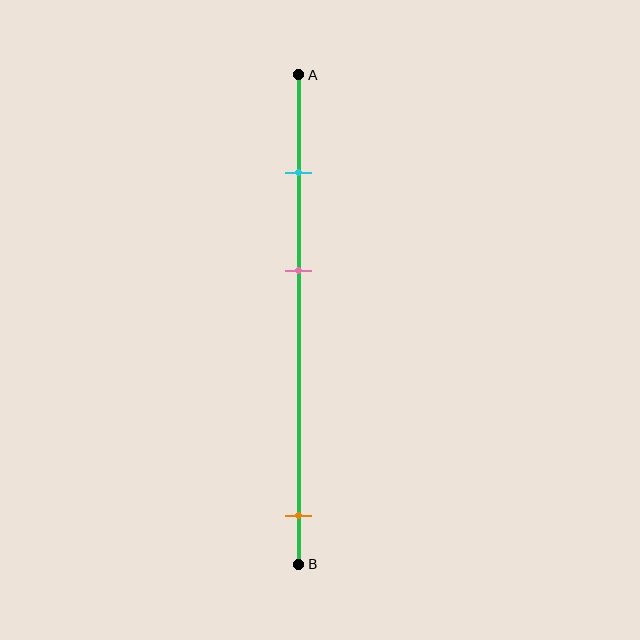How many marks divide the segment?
There are 3 marks dividing the segment.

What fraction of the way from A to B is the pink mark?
The pink mark is approximately 40% (0.4) of the way from A to B.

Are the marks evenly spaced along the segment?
No, the marks are not evenly spaced.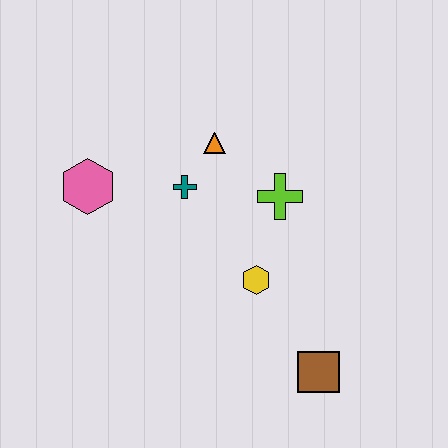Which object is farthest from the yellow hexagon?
The pink hexagon is farthest from the yellow hexagon.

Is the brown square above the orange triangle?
No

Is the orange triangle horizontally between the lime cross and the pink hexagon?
Yes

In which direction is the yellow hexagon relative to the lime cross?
The yellow hexagon is below the lime cross.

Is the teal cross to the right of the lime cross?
No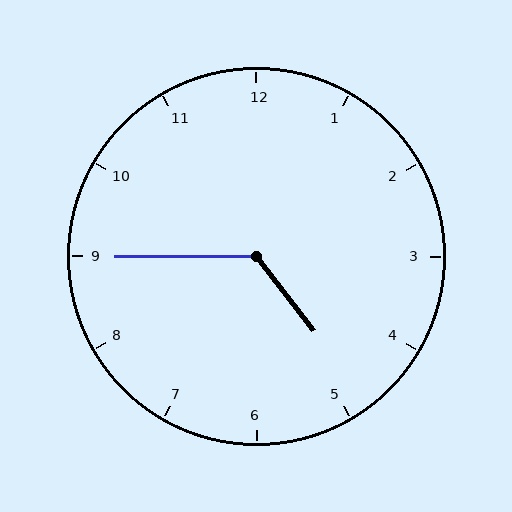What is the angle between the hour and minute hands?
Approximately 128 degrees.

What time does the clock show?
4:45.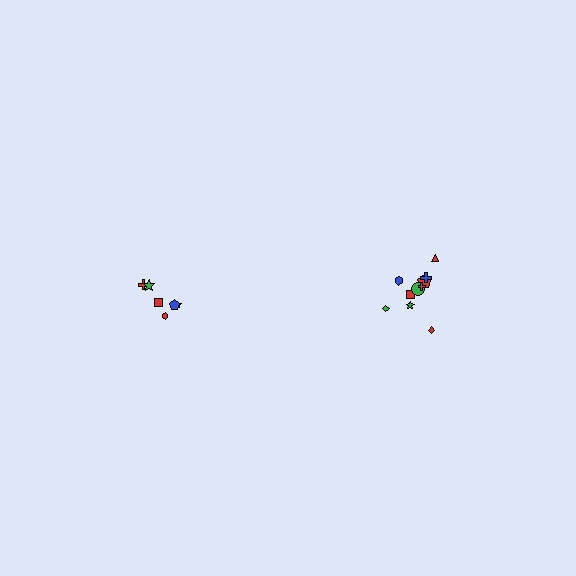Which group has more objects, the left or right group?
The right group.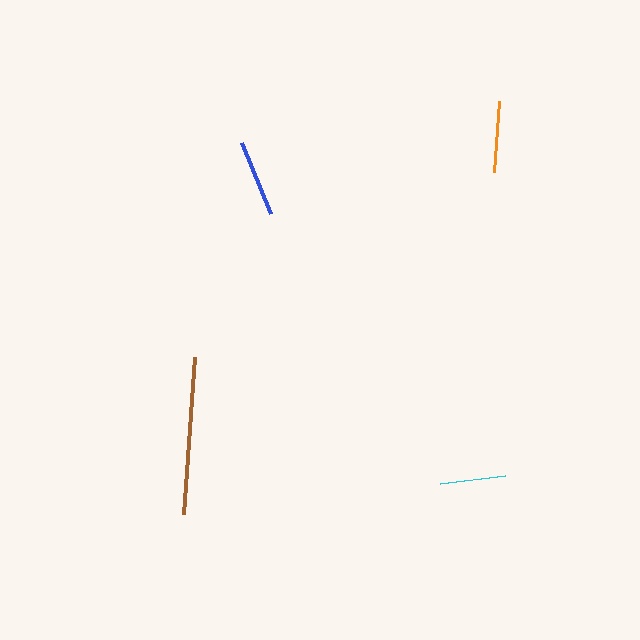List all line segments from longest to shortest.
From longest to shortest: brown, blue, orange, cyan.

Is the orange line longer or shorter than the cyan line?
The orange line is longer than the cyan line.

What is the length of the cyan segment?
The cyan segment is approximately 65 pixels long.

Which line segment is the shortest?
The cyan line is the shortest at approximately 65 pixels.